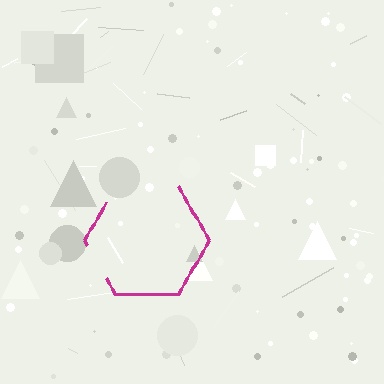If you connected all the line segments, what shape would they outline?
They would outline a hexagon.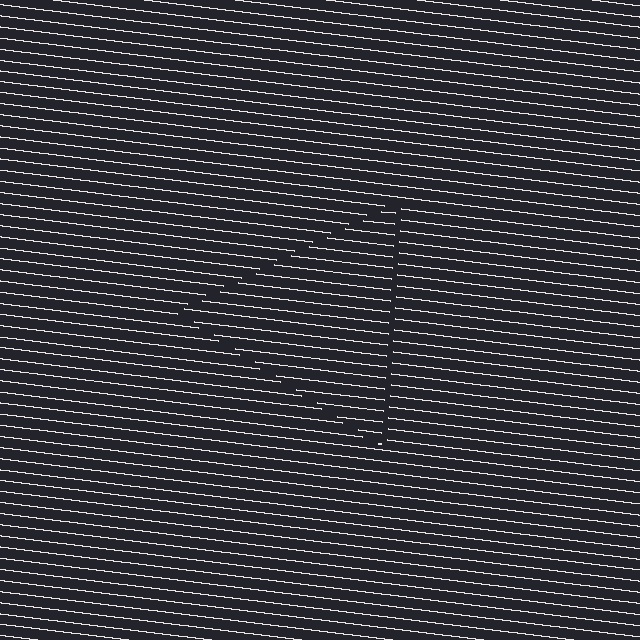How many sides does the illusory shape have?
3 sides — the line-ends trace a triangle.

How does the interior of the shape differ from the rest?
The interior of the shape contains the same grating, shifted by half a period — the contour is defined by the phase discontinuity where line-ends from the inner and outer gratings abut.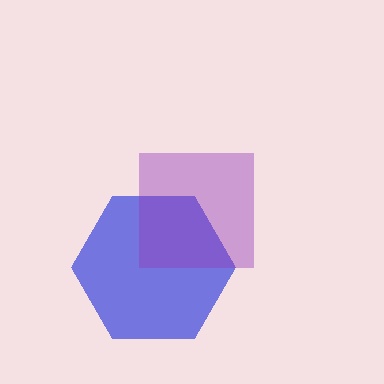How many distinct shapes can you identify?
There are 2 distinct shapes: a blue hexagon, a purple square.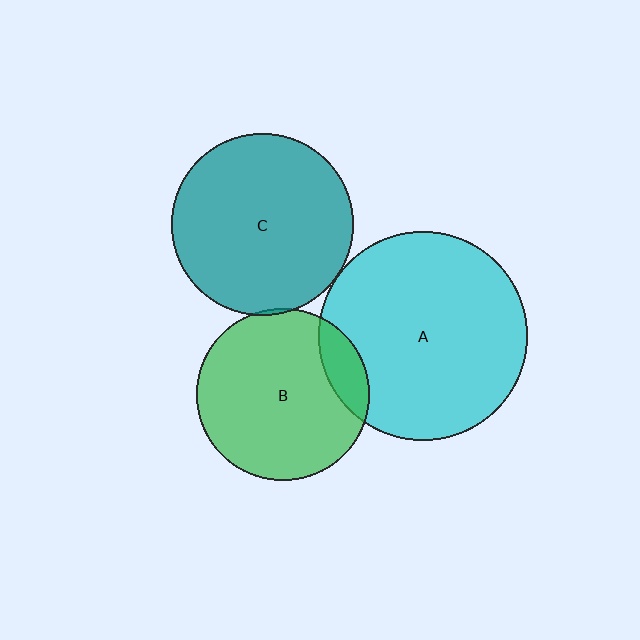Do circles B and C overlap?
Yes.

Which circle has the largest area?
Circle A (cyan).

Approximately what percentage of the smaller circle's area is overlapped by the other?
Approximately 5%.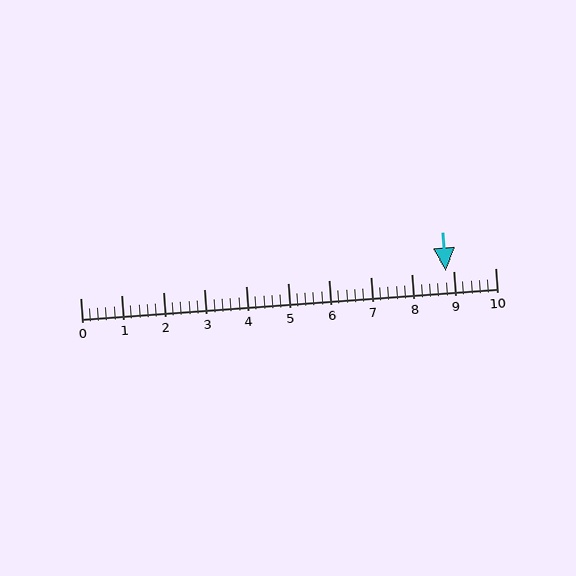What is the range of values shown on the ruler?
The ruler shows values from 0 to 10.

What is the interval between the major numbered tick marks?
The major tick marks are spaced 1 units apart.